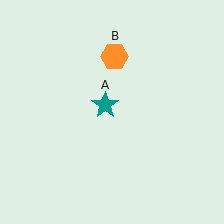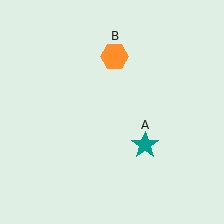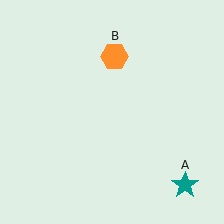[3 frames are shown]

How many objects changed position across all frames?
1 object changed position: teal star (object A).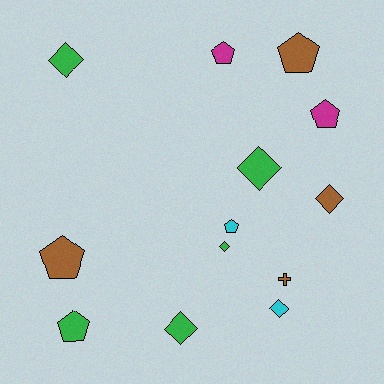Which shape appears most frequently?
Diamond, with 6 objects.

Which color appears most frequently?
Green, with 5 objects.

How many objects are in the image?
There are 13 objects.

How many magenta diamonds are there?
There are no magenta diamonds.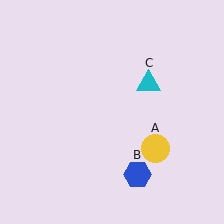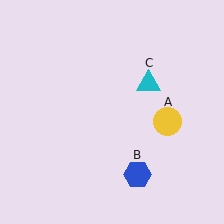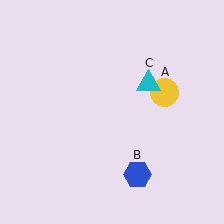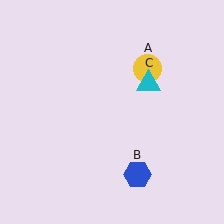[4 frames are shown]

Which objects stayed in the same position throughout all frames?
Blue hexagon (object B) and cyan triangle (object C) remained stationary.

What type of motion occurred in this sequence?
The yellow circle (object A) rotated counterclockwise around the center of the scene.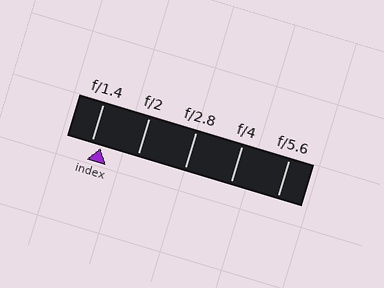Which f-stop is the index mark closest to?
The index mark is closest to f/1.4.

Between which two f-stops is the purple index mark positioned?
The index mark is between f/1.4 and f/2.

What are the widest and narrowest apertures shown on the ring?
The widest aperture shown is f/1.4 and the narrowest is f/5.6.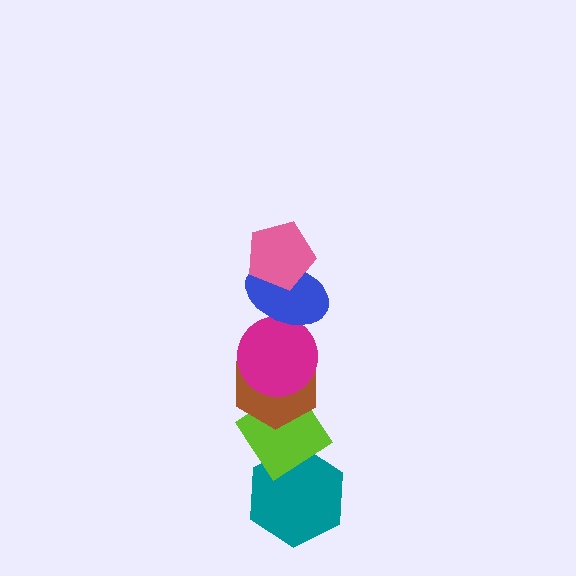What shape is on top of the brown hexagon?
The magenta circle is on top of the brown hexagon.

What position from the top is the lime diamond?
The lime diamond is 5th from the top.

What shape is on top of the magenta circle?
The blue ellipse is on top of the magenta circle.